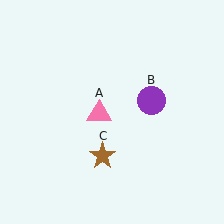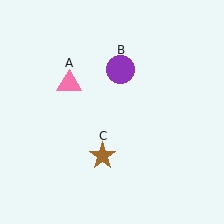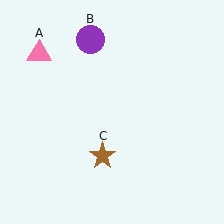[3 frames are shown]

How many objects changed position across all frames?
2 objects changed position: pink triangle (object A), purple circle (object B).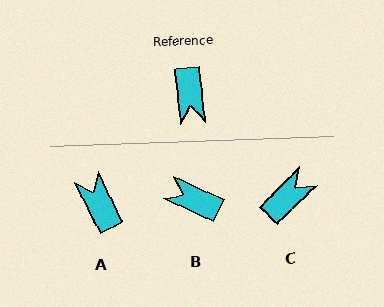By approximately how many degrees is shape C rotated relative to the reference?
Approximately 128 degrees counter-clockwise.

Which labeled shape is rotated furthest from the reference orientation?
A, about 160 degrees away.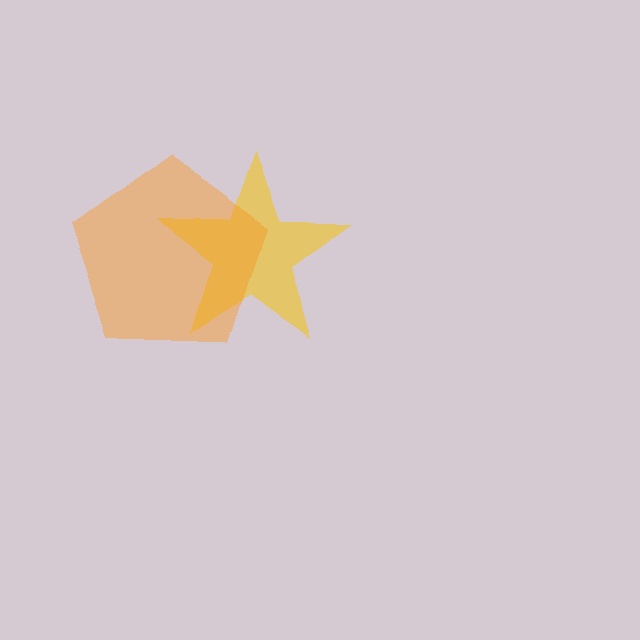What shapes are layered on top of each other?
The layered shapes are: a yellow star, an orange pentagon.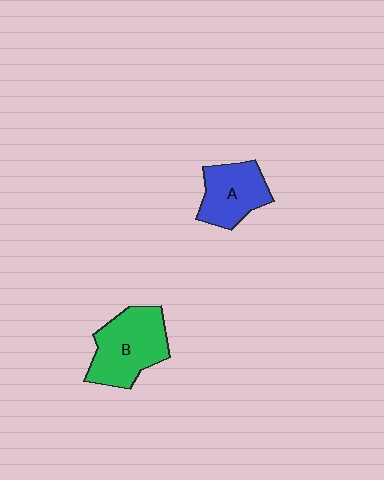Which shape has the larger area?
Shape B (green).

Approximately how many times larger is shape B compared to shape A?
Approximately 1.3 times.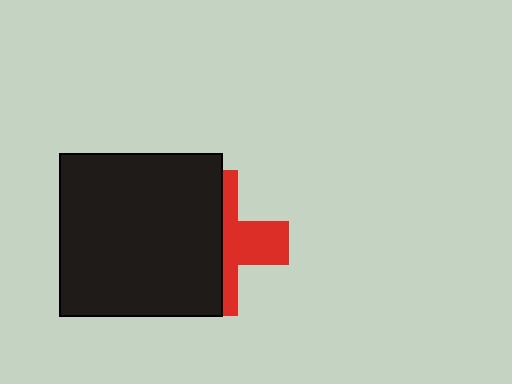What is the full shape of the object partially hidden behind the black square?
The partially hidden object is a red cross.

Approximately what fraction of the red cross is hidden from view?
Roughly 60% of the red cross is hidden behind the black square.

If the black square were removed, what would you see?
You would see the complete red cross.